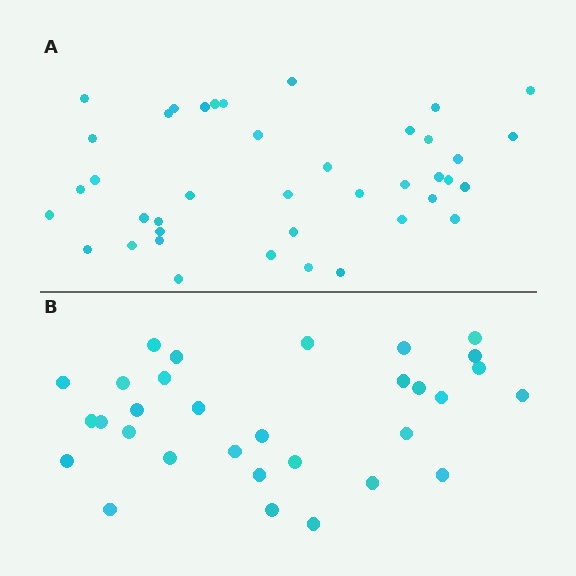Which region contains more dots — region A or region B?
Region A (the top region) has more dots.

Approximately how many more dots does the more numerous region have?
Region A has roughly 8 or so more dots than region B.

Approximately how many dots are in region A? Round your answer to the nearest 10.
About 40 dots.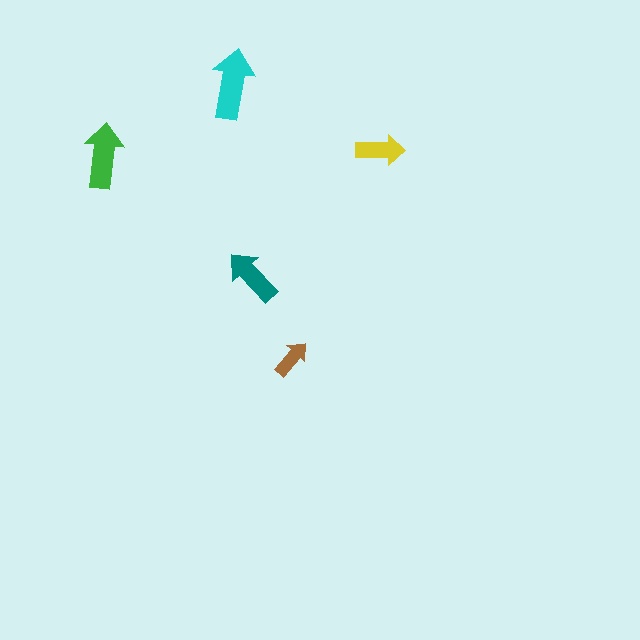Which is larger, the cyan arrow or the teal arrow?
The cyan one.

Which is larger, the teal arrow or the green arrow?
The green one.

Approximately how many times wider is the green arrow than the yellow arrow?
About 1.5 times wider.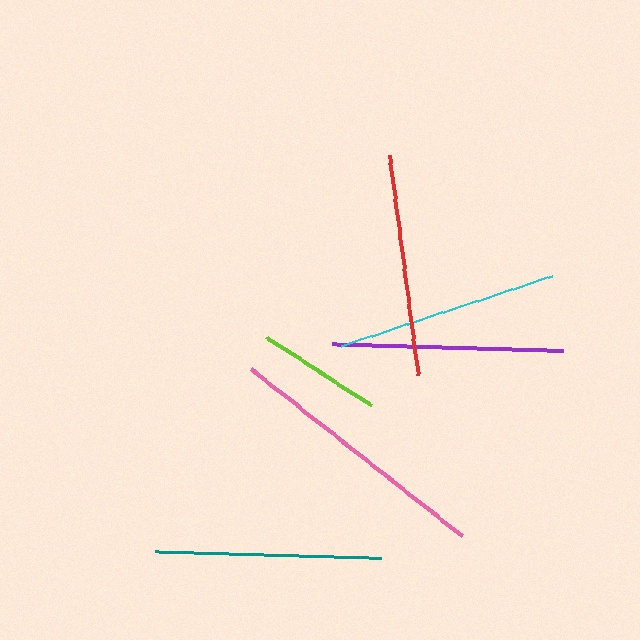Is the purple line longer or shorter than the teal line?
The purple line is longer than the teal line.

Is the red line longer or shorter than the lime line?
The red line is longer than the lime line.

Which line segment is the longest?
The pink line is the longest at approximately 269 pixels.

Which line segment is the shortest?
The lime line is the shortest at approximately 125 pixels.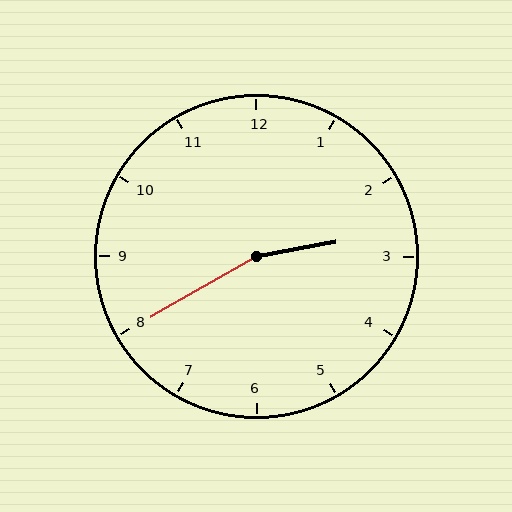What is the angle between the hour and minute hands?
Approximately 160 degrees.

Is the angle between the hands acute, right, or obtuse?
It is obtuse.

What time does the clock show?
2:40.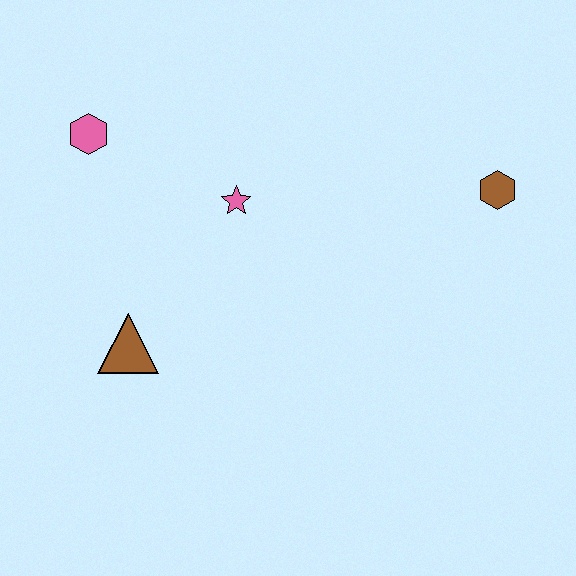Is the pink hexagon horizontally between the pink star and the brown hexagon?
No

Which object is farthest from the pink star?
The brown hexagon is farthest from the pink star.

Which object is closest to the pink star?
The pink hexagon is closest to the pink star.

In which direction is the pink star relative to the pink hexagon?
The pink star is to the right of the pink hexagon.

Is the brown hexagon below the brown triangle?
No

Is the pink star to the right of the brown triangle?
Yes